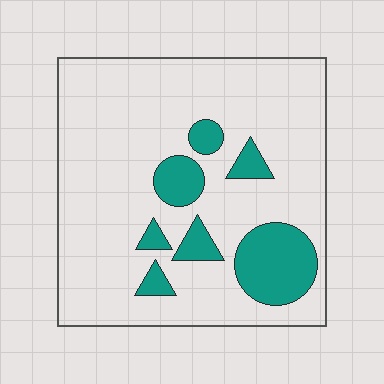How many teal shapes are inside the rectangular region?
7.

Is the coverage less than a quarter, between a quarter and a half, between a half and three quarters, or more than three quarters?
Less than a quarter.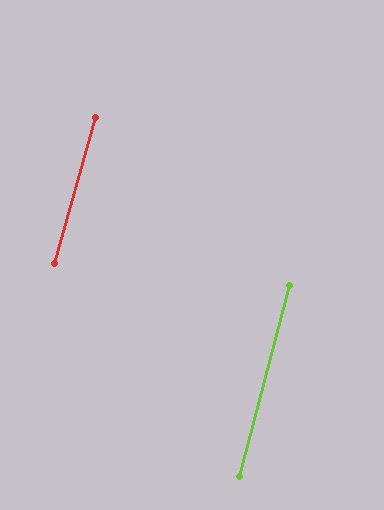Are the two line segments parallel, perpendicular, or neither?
Parallel — their directions differ by only 0.8°.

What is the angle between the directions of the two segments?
Approximately 1 degree.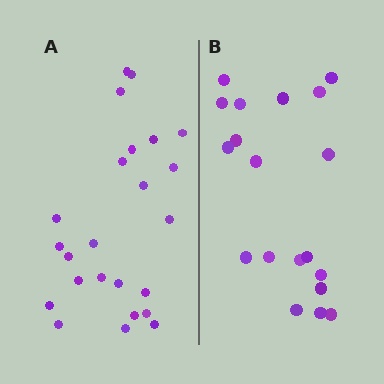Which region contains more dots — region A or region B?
Region A (the left region) has more dots.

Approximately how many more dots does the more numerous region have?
Region A has about 5 more dots than region B.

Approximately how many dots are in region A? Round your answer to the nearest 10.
About 20 dots. (The exact count is 24, which rounds to 20.)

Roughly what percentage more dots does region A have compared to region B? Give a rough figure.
About 25% more.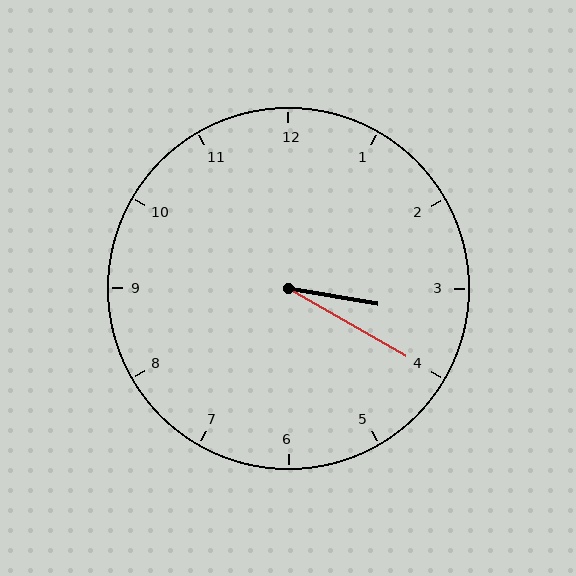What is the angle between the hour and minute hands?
Approximately 20 degrees.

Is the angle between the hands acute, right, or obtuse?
It is acute.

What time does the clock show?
3:20.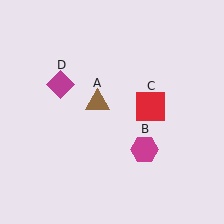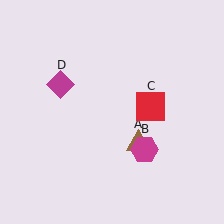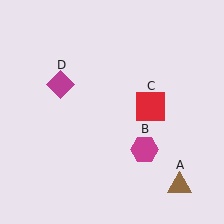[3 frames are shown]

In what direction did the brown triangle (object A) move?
The brown triangle (object A) moved down and to the right.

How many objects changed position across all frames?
1 object changed position: brown triangle (object A).